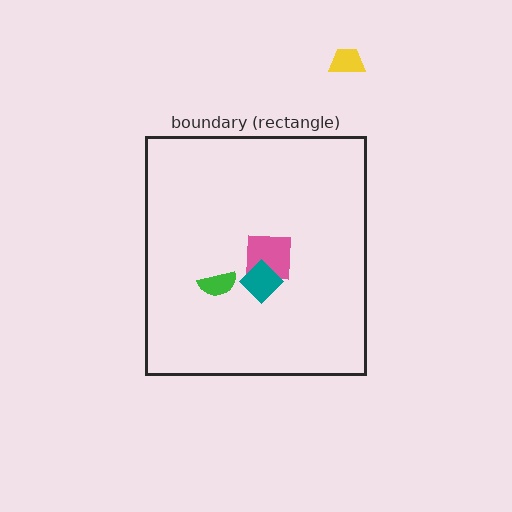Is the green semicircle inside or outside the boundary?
Inside.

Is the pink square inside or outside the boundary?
Inside.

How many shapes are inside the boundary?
3 inside, 1 outside.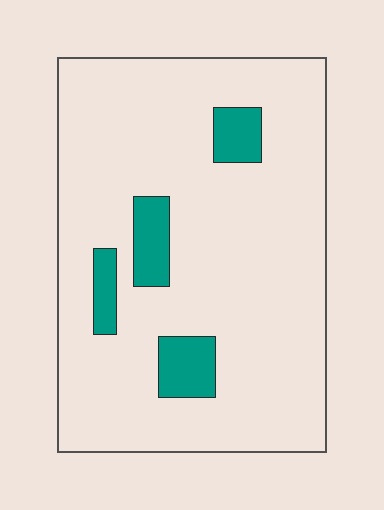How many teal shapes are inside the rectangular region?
4.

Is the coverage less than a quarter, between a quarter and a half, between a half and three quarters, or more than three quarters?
Less than a quarter.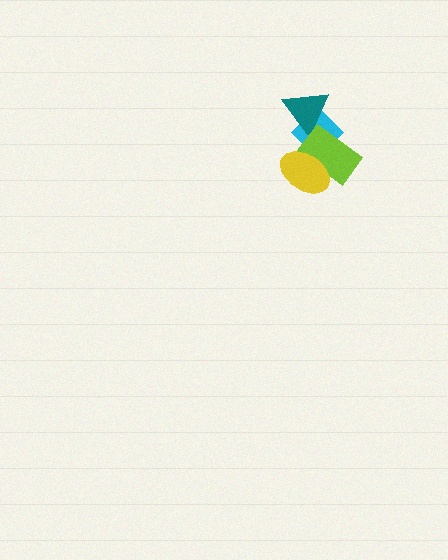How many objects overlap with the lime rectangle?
2 objects overlap with the lime rectangle.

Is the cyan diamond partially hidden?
Yes, it is partially covered by another shape.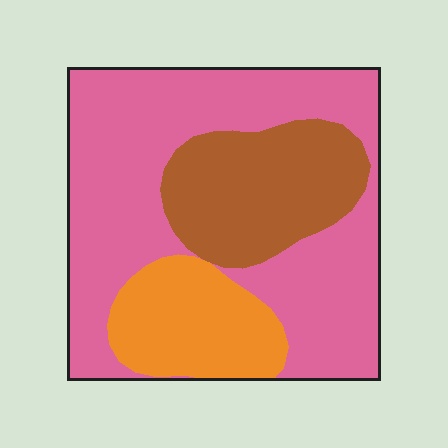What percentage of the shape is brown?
Brown takes up about one quarter (1/4) of the shape.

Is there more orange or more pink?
Pink.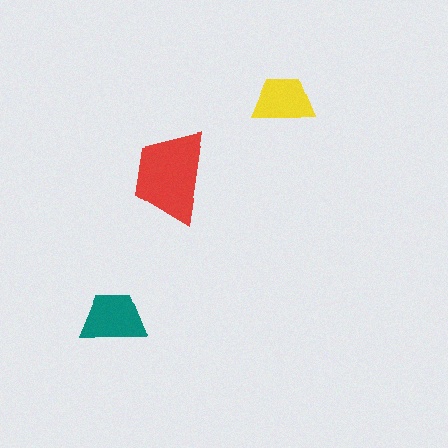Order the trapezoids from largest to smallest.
the red one, the teal one, the yellow one.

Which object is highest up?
The yellow trapezoid is topmost.